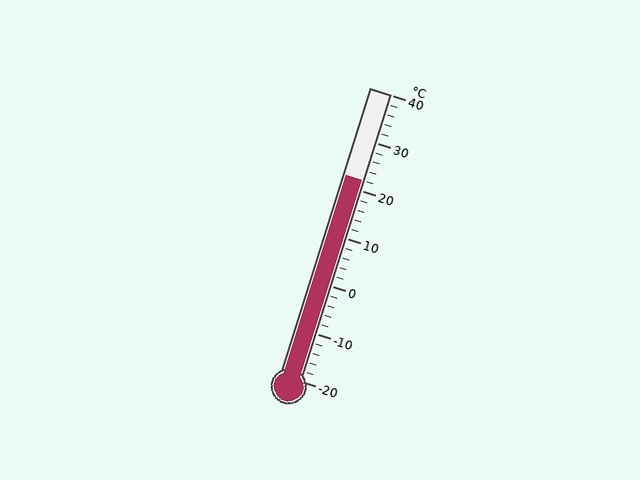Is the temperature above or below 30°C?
The temperature is below 30°C.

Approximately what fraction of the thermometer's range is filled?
The thermometer is filled to approximately 70% of its range.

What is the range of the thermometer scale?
The thermometer scale ranges from -20°C to 40°C.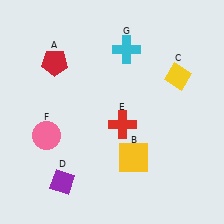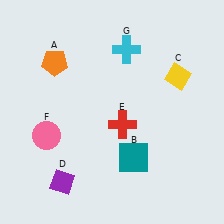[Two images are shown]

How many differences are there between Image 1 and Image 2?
There are 2 differences between the two images.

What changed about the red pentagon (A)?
In Image 1, A is red. In Image 2, it changed to orange.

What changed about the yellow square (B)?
In Image 1, B is yellow. In Image 2, it changed to teal.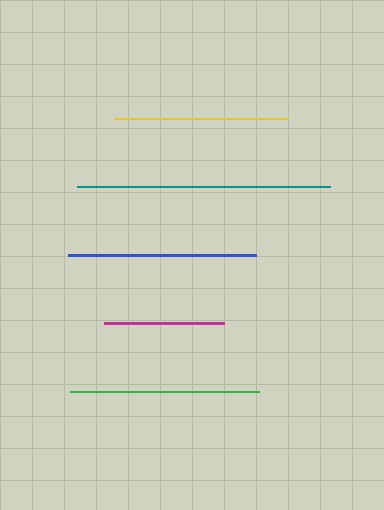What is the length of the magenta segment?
The magenta segment is approximately 120 pixels long.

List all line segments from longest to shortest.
From longest to shortest: teal, green, blue, yellow, magenta.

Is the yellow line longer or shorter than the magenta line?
The yellow line is longer than the magenta line.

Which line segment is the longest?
The teal line is the longest at approximately 253 pixels.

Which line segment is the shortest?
The magenta line is the shortest at approximately 120 pixels.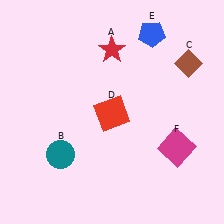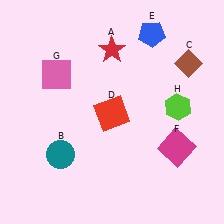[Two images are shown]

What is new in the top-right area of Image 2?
A lime hexagon (H) was added in the top-right area of Image 2.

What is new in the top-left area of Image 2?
A pink square (G) was added in the top-left area of Image 2.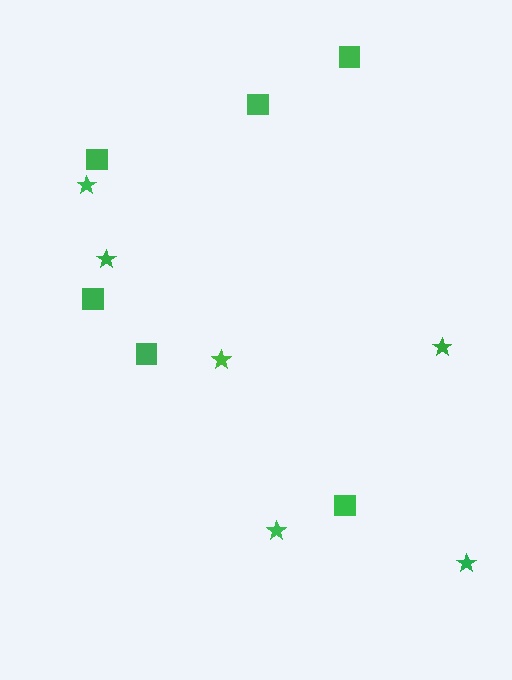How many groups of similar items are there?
There are 2 groups: one group of stars (6) and one group of squares (6).